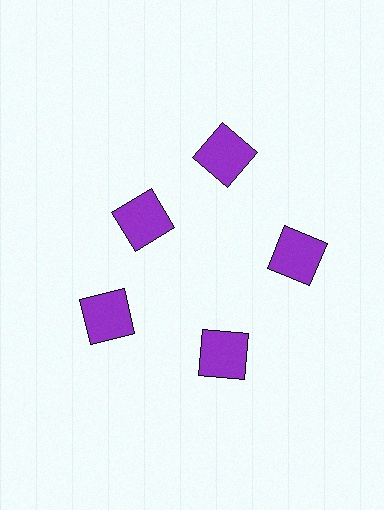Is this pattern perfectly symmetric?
No. The 5 purple squares are arranged in a ring, but one element near the 10 o'clock position is pulled inward toward the center, breaking the 5-fold rotational symmetry.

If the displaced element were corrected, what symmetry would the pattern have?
It would have 5-fold rotational symmetry — the pattern would map onto itself every 72 degrees.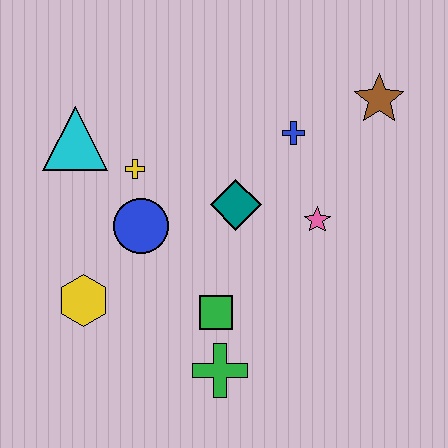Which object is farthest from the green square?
The brown star is farthest from the green square.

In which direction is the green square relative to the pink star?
The green square is to the left of the pink star.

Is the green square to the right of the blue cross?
No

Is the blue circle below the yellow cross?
Yes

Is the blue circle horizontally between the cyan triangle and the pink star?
Yes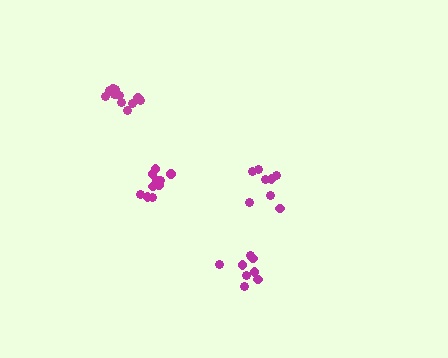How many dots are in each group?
Group 1: 12 dots, Group 2: 11 dots, Group 3: 8 dots, Group 4: 8 dots (39 total).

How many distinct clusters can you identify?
There are 4 distinct clusters.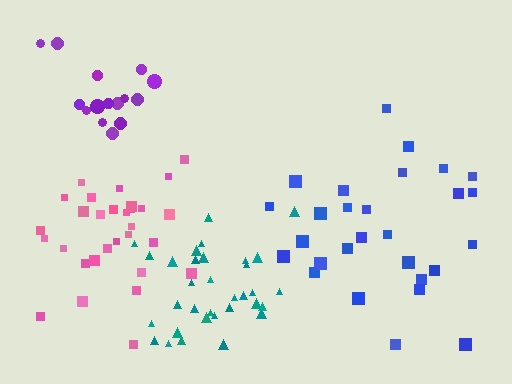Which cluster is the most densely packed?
Teal.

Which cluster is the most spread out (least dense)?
Blue.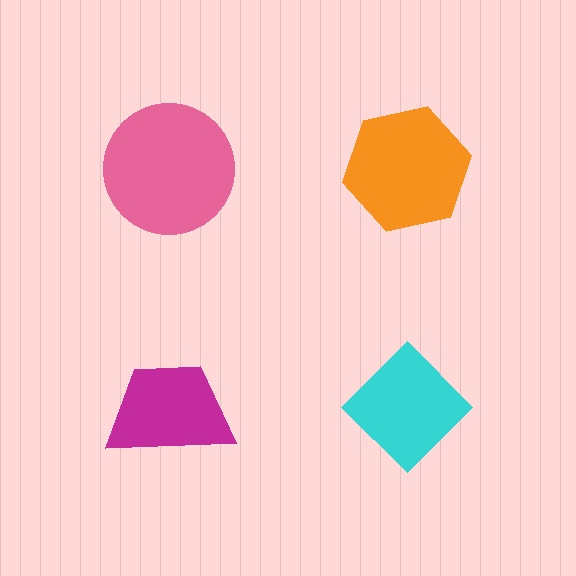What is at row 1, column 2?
An orange hexagon.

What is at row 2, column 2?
A cyan diamond.